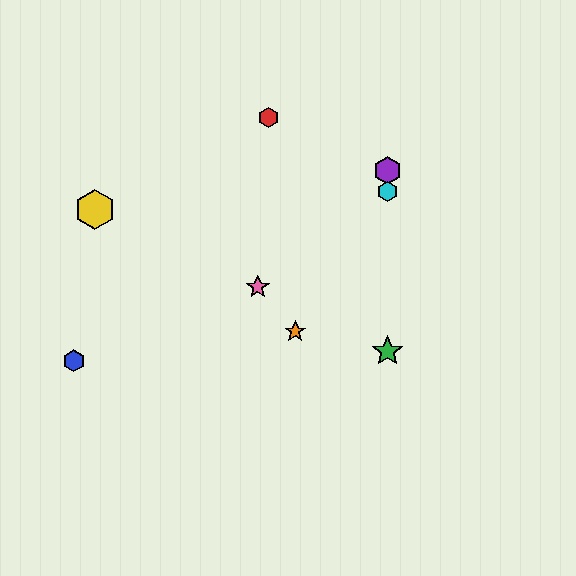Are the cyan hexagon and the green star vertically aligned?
Yes, both are at x≈387.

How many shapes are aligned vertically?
3 shapes (the green star, the purple hexagon, the cyan hexagon) are aligned vertically.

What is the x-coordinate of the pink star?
The pink star is at x≈258.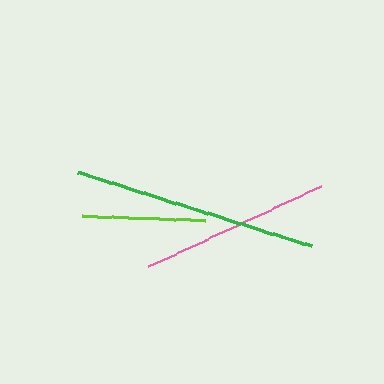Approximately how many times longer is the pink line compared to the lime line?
The pink line is approximately 1.5 times the length of the lime line.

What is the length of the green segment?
The green segment is approximately 245 pixels long.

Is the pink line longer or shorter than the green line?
The green line is longer than the pink line.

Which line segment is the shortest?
The lime line is the shortest at approximately 124 pixels.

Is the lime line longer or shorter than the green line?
The green line is longer than the lime line.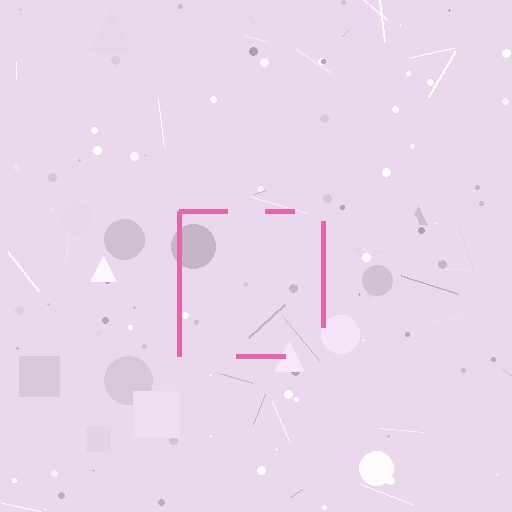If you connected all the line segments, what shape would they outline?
They would outline a square.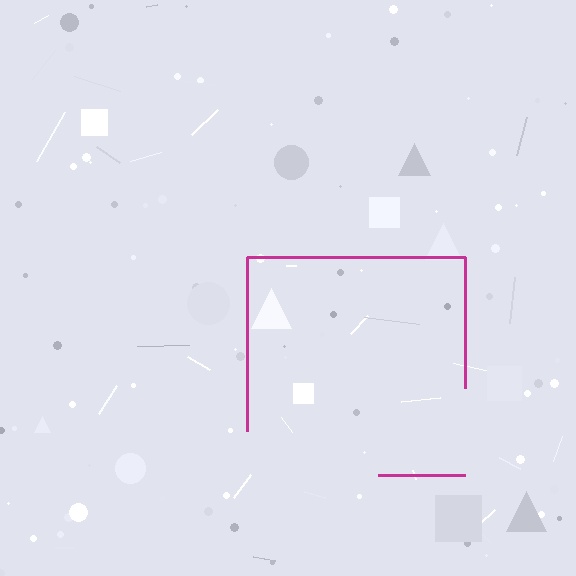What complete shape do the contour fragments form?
The contour fragments form a square.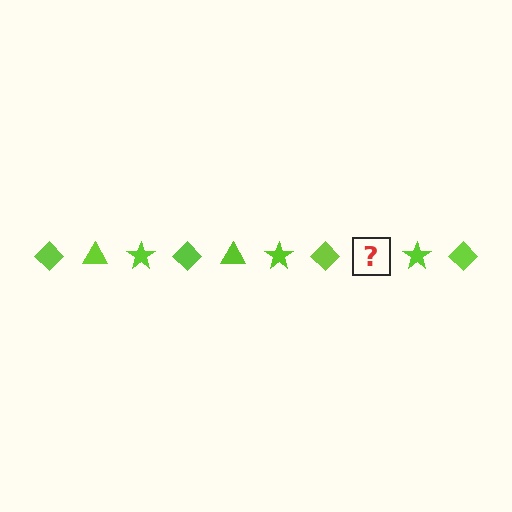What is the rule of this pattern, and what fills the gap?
The rule is that the pattern cycles through diamond, triangle, star shapes in lime. The gap should be filled with a lime triangle.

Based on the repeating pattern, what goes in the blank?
The blank should be a lime triangle.